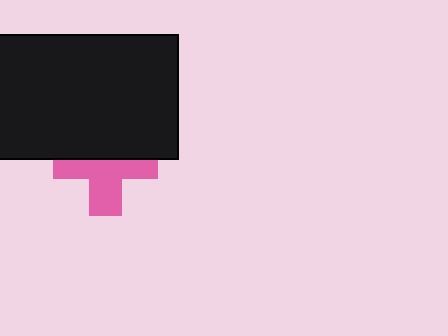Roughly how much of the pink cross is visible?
About half of it is visible (roughly 57%).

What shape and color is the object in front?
The object in front is a black rectangle.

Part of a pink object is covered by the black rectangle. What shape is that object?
It is a cross.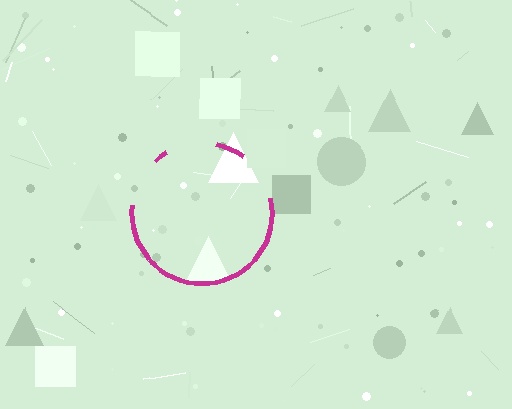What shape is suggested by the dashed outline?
The dashed outline suggests a circle.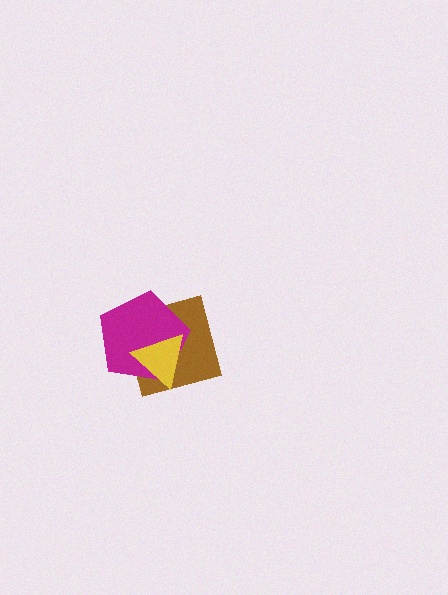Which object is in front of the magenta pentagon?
The yellow triangle is in front of the magenta pentagon.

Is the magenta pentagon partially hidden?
Yes, it is partially covered by another shape.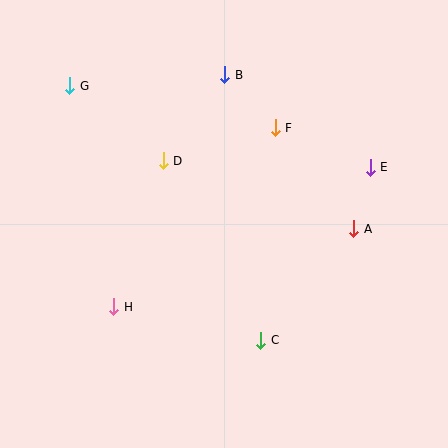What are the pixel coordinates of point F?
Point F is at (275, 128).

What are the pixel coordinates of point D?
Point D is at (163, 161).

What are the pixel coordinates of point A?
Point A is at (354, 229).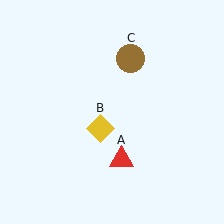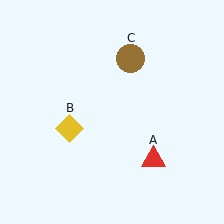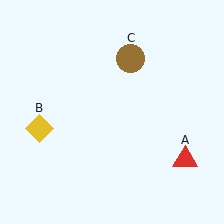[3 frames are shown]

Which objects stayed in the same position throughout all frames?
Brown circle (object C) remained stationary.